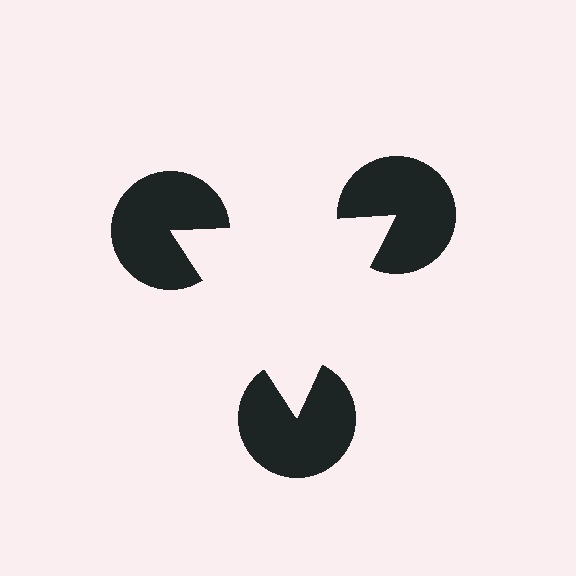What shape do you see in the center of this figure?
An illusory triangle — its edges are inferred from the aligned wedge cuts in the pac-man discs, not physically drawn.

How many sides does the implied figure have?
3 sides.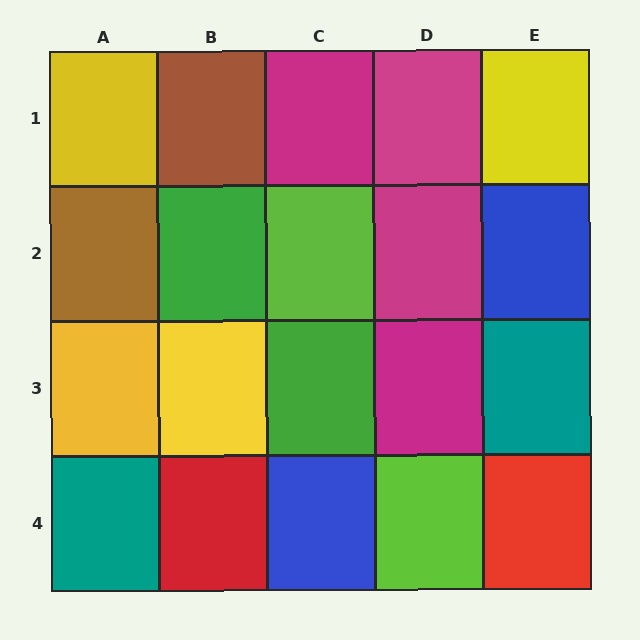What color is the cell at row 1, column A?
Yellow.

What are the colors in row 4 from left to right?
Teal, red, blue, lime, red.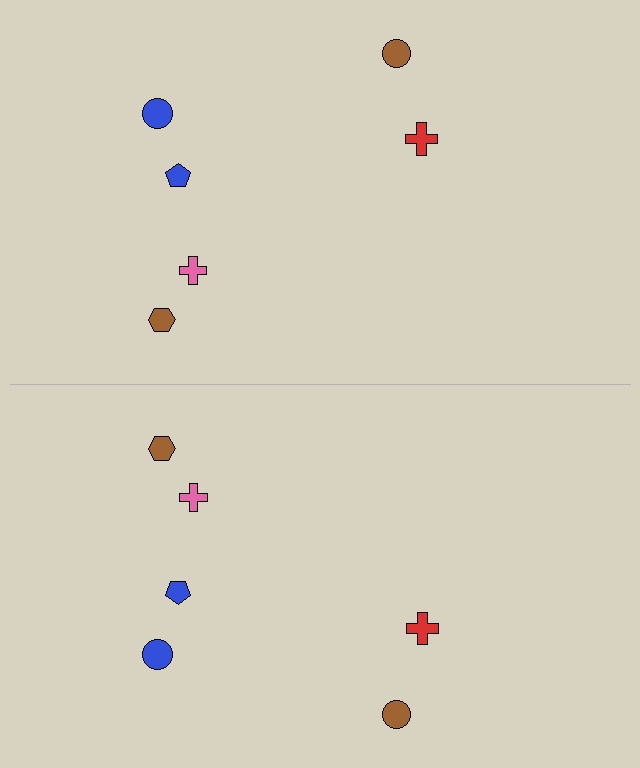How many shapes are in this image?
There are 12 shapes in this image.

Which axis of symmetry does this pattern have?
The pattern has a horizontal axis of symmetry running through the center of the image.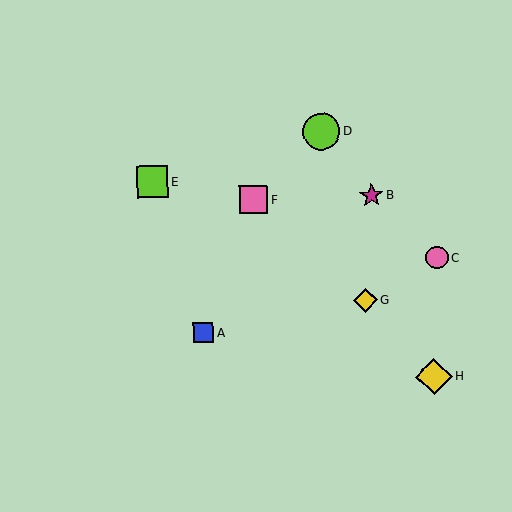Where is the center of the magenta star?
The center of the magenta star is at (371, 195).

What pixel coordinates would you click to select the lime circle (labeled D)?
Click at (321, 131) to select the lime circle D.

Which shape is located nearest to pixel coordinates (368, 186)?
The magenta star (labeled B) at (371, 195) is nearest to that location.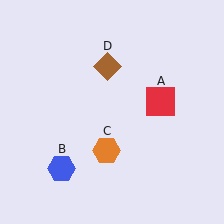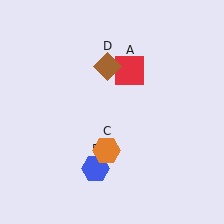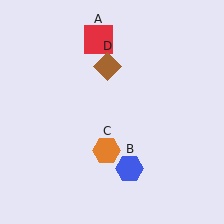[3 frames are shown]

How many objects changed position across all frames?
2 objects changed position: red square (object A), blue hexagon (object B).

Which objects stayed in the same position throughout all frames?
Orange hexagon (object C) and brown diamond (object D) remained stationary.